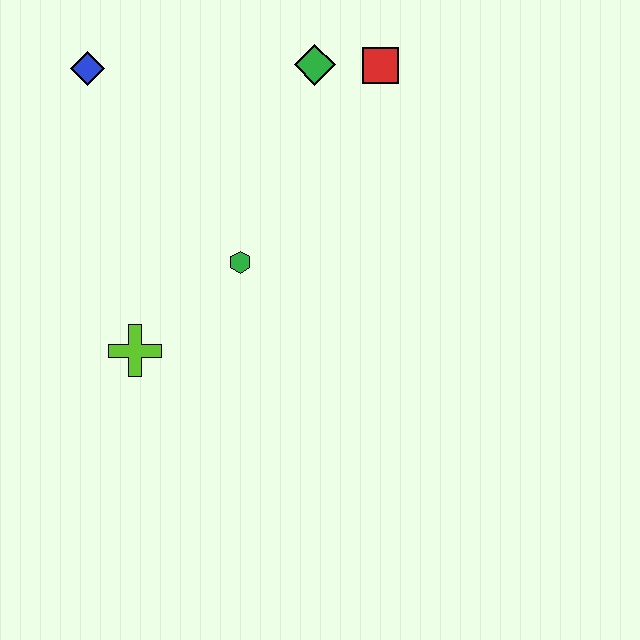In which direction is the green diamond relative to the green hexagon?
The green diamond is above the green hexagon.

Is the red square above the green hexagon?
Yes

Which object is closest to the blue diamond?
The green diamond is closest to the blue diamond.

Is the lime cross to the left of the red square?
Yes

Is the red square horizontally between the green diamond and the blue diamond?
No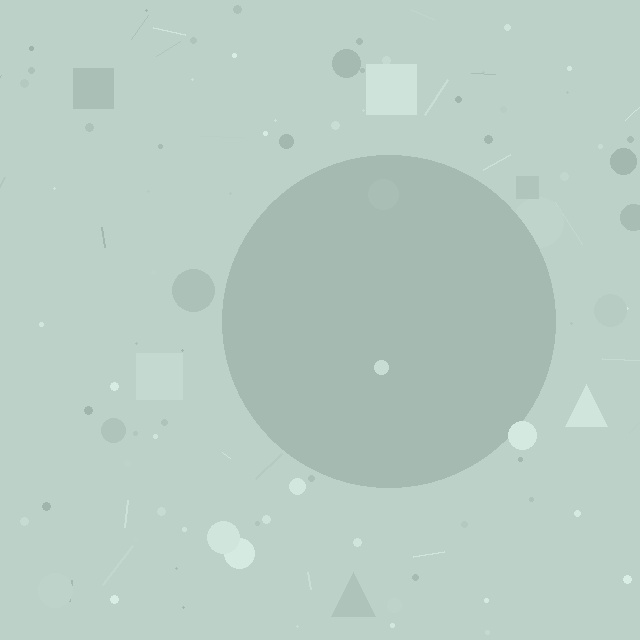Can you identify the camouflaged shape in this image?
The camouflaged shape is a circle.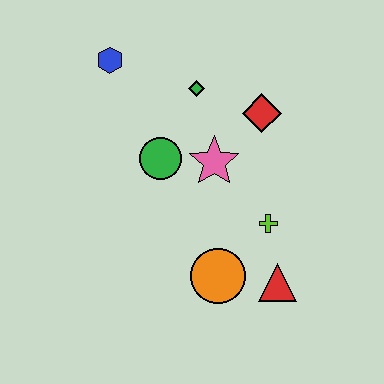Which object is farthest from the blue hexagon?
The red triangle is farthest from the blue hexagon.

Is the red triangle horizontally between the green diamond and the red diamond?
No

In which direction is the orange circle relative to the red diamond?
The orange circle is below the red diamond.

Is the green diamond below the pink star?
No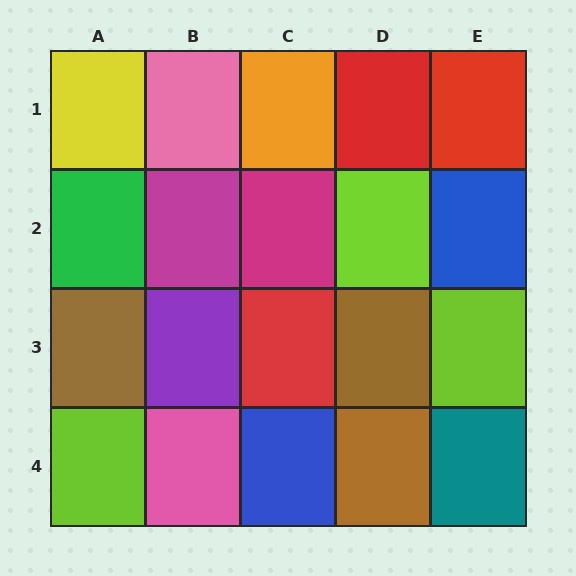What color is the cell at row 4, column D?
Brown.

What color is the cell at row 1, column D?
Red.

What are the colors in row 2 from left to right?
Green, magenta, magenta, lime, blue.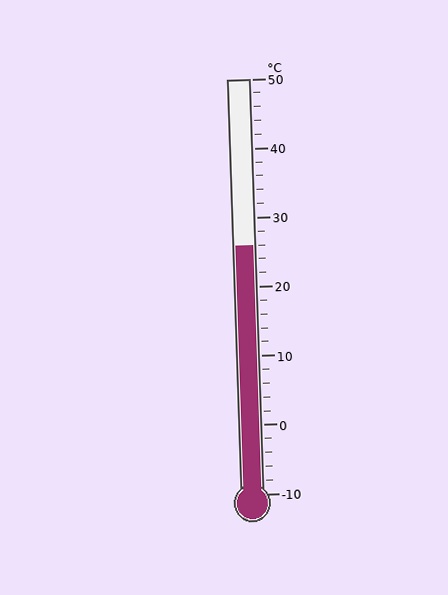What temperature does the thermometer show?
The thermometer shows approximately 26°C.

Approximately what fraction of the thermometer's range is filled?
The thermometer is filled to approximately 60% of its range.